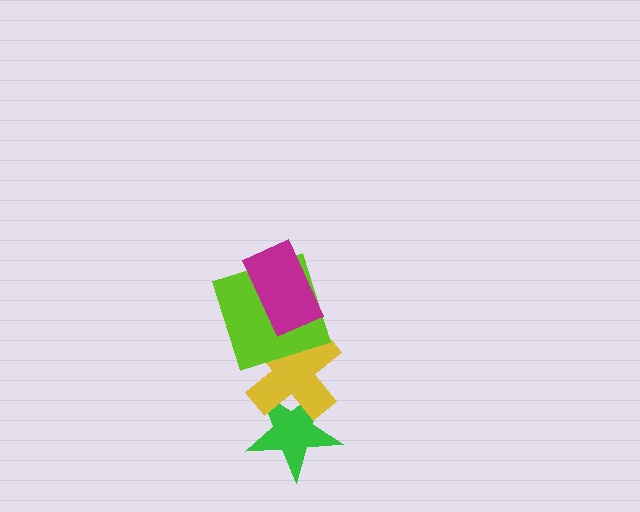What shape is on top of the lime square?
The magenta rectangle is on top of the lime square.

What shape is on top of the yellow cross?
The lime square is on top of the yellow cross.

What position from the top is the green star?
The green star is 4th from the top.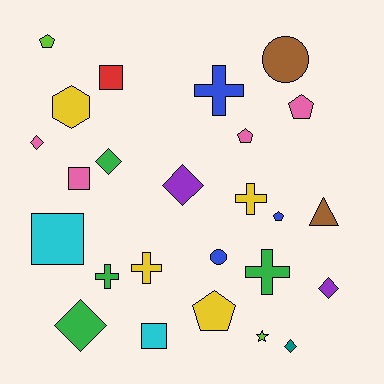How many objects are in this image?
There are 25 objects.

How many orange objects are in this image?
There are no orange objects.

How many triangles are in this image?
There is 1 triangle.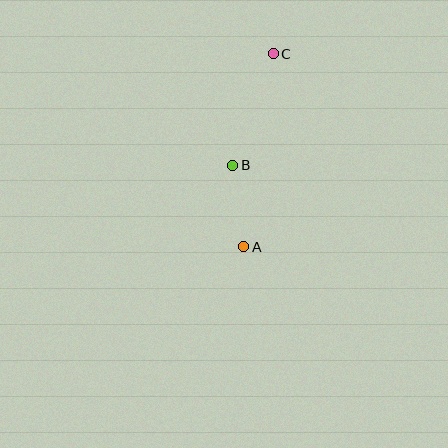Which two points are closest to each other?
Points A and B are closest to each other.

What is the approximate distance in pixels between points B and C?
The distance between B and C is approximately 118 pixels.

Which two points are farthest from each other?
Points A and C are farthest from each other.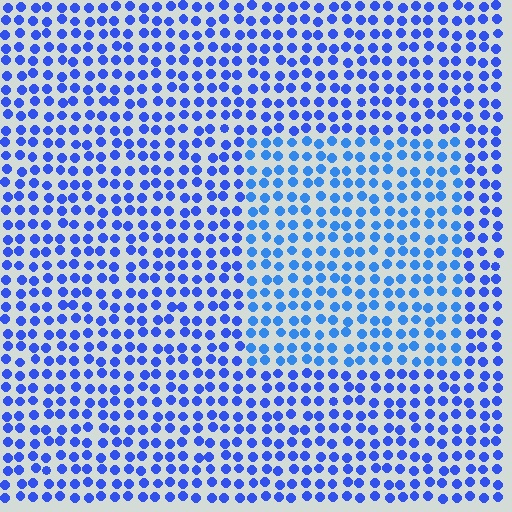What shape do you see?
I see a rectangle.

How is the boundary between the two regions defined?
The boundary is defined purely by a slight shift in hue (about 18 degrees). Spacing, size, and orientation are identical on both sides.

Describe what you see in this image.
The image is filled with small blue elements in a uniform arrangement. A rectangle-shaped region is visible where the elements are tinted to a slightly different hue, forming a subtle color boundary.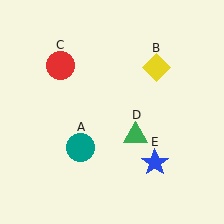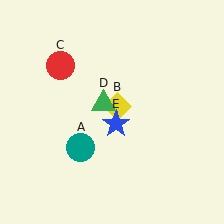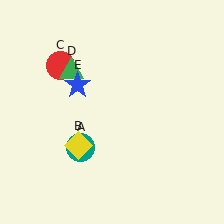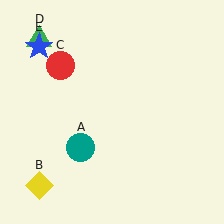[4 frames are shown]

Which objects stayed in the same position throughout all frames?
Teal circle (object A) and red circle (object C) remained stationary.